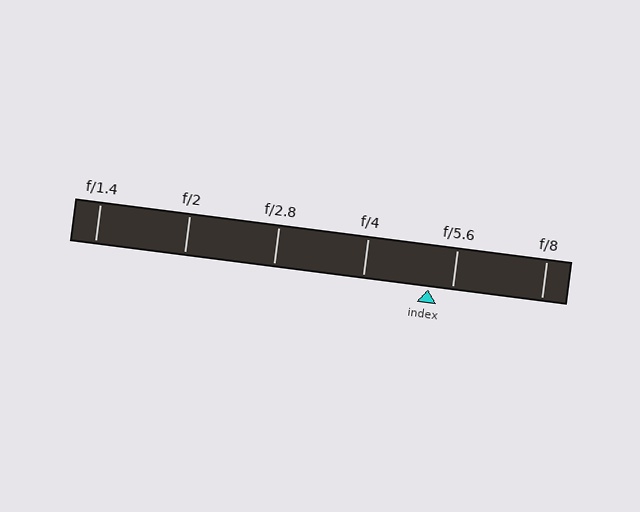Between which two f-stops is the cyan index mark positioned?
The index mark is between f/4 and f/5.6.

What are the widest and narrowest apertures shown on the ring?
The widest aperture shown is f/1.4 and the narrowest is f/8.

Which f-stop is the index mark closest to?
The index mark is closest to f/5.6.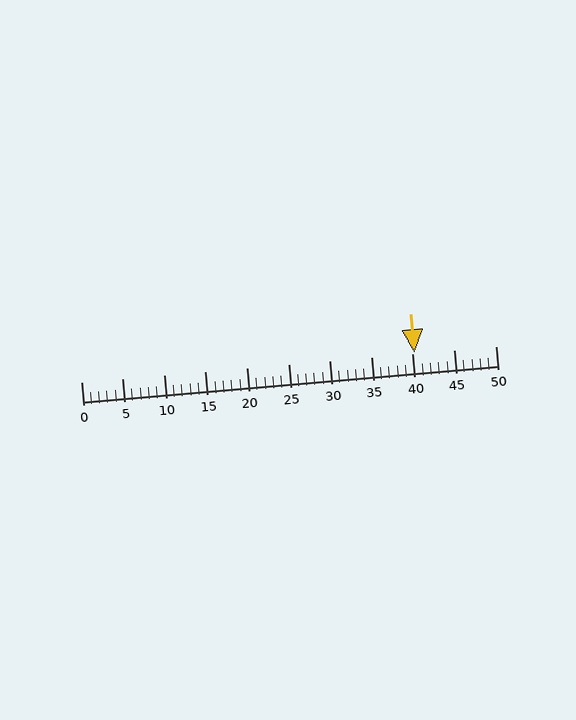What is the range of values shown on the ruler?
The ruler shows values from 0 to 50.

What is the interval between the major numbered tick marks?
The major tick marks are spaced 5 units apart.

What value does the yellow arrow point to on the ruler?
The yellow arrow points to approximately 40.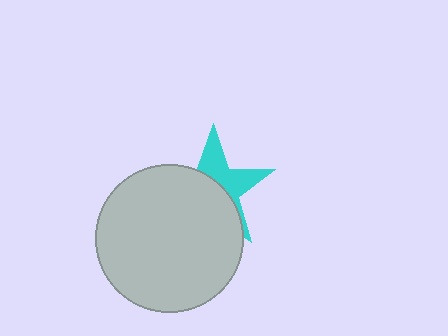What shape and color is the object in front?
The object in front is a light gray circle.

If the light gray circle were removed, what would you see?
You would see the complete cyan star.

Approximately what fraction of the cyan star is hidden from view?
Roughly 60% of the cyan star is hidden behind the light gray circle.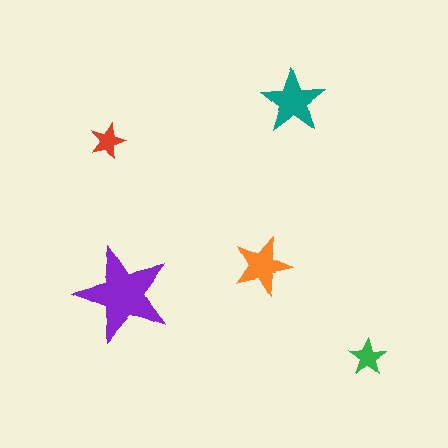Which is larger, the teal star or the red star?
The teal one.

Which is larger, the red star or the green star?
The green one.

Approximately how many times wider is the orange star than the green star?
About 1.5 times wider.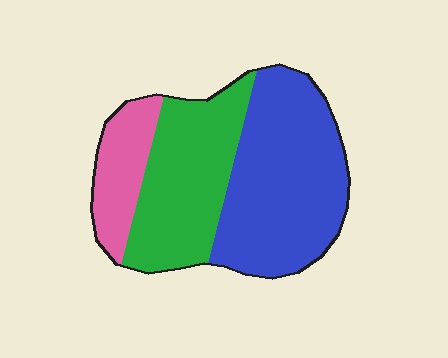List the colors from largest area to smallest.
From largest to smallest: blue, green, pink.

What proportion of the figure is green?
Green covers around 35% of the figure.